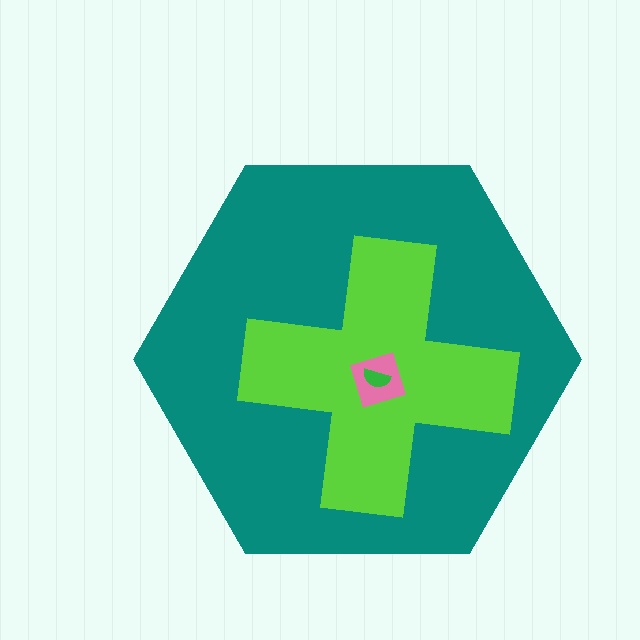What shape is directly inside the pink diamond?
The green semicircle.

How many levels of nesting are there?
4.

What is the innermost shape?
The green semicircle.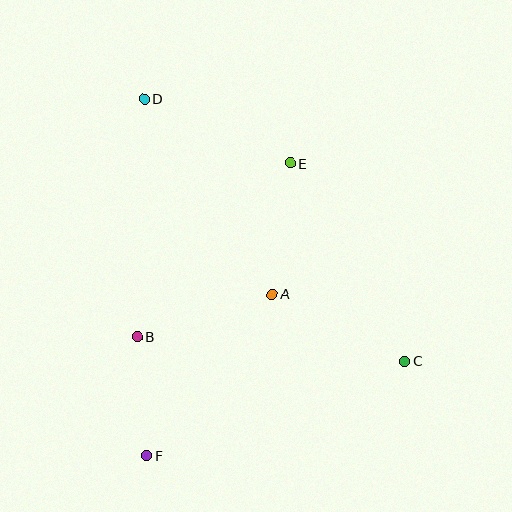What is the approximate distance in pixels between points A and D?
The distance between A and D is approximately 234 pixels.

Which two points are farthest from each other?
Points C and D are farthest from each other.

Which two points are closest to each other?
Points B and F are closest to each other.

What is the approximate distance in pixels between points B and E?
The distance between B and E is approximately 231 pixels.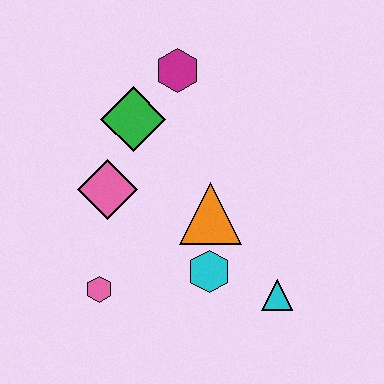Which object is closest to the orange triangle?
The cyan hexagon is closest to the orange triangle.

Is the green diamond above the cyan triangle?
Yes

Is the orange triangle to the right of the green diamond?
Yes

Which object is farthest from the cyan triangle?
The magenta hexagon is farthest from the cyan triangle.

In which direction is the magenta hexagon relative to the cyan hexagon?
The magenta hexagon is above the cyan hexagon.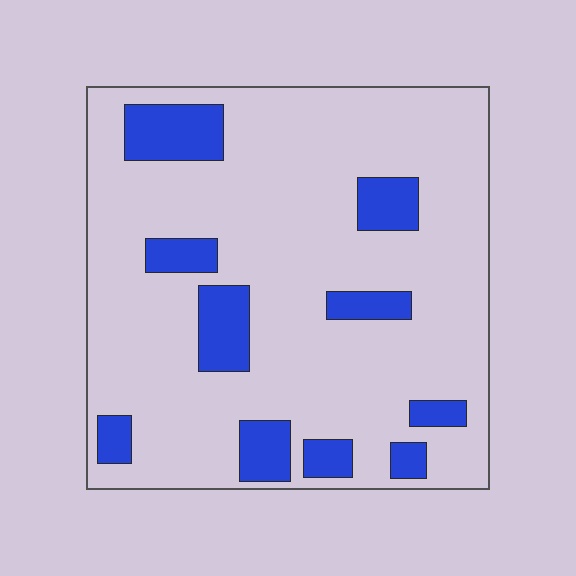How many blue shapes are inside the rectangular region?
10.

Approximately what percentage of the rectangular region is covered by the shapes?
Approximately 15%.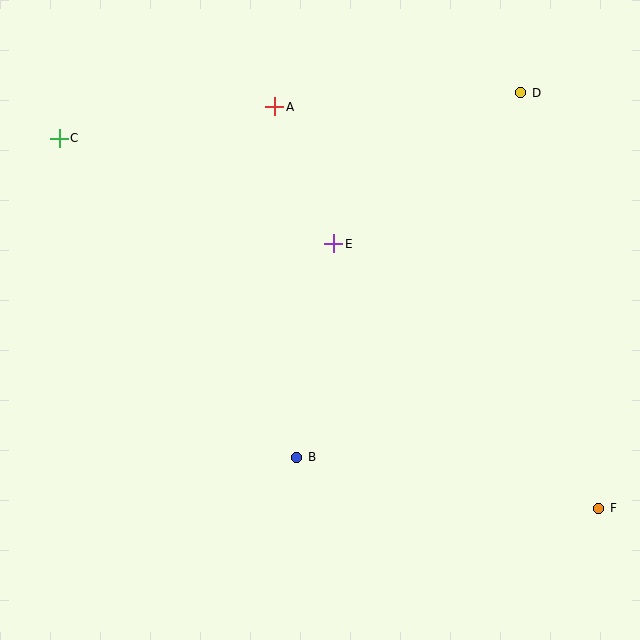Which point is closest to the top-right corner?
Point D is closest to the top-right corner.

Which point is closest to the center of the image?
Point E at (334, 244) is closest to the center.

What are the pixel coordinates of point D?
Point D is at (521, 93).